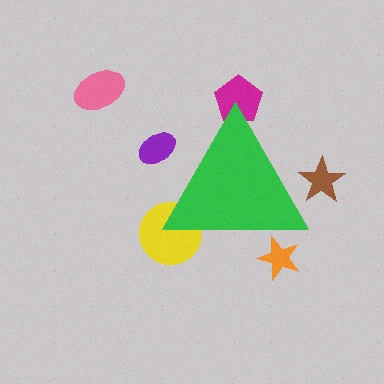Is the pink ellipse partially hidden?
No, the pink ellipse is fully visible.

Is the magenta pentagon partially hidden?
Yes, the magenta pentagon is partially hidden behind the green triangle.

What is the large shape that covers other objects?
A green triangle.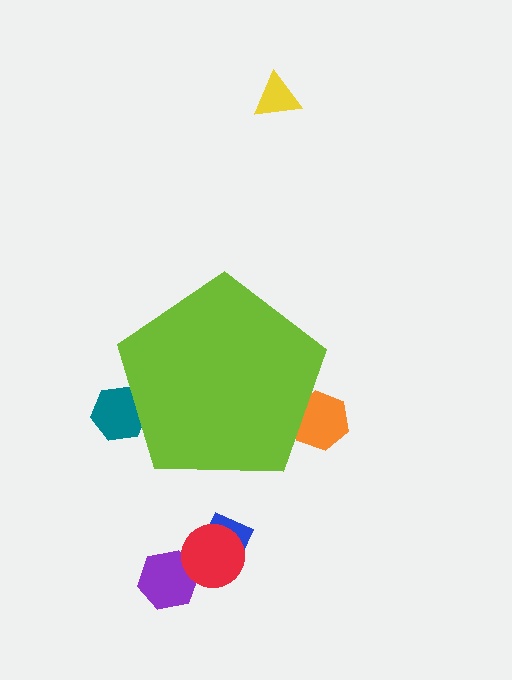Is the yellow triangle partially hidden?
No, the yellow triangle is fully visible.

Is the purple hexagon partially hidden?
No, the purple hexagon is fully visible.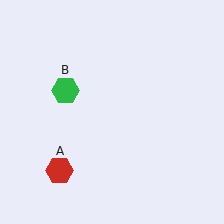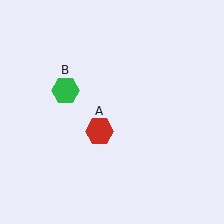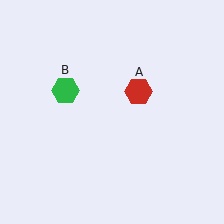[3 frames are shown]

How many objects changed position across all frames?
1 object changed position: red hexagon (object A).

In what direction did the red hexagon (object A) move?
The red hexagon (object A) moved up and to the right.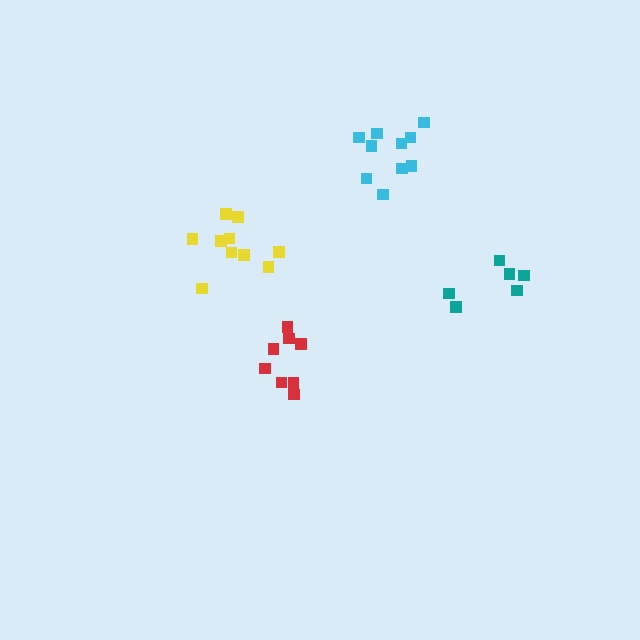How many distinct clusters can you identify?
There are 4 distinct clusters.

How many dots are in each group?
Group 1: 6 dots, Group 2: 8 dots, Group 3: 10 dots, Group 4: 10 dots (34 total).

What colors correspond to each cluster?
The clusters are colored: teal, red, yellow, cyan.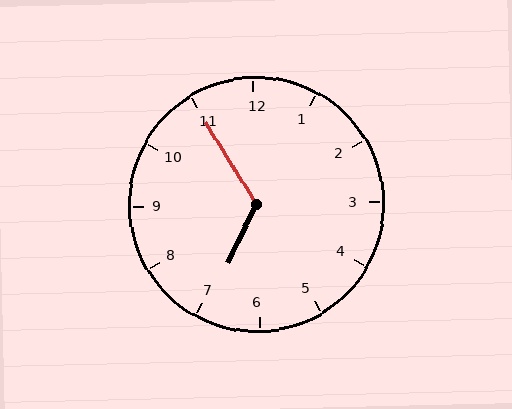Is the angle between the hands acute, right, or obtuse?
It is obtuse.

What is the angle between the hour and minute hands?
Approximately 122 degrees.